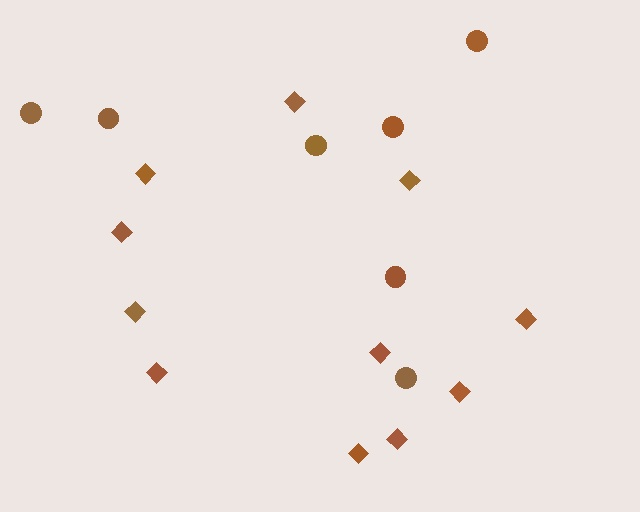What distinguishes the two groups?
There are 2 groups: one group of circles (7) and one group of diamonds (11).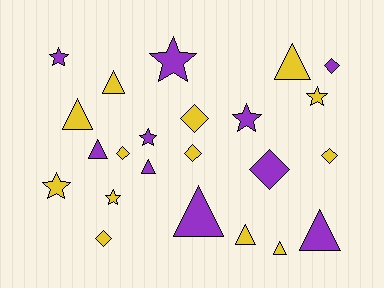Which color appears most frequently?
Yellow, with 13 objects.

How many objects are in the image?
There are 23 objects.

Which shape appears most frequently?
Triangle, with 9 objects.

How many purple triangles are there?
There are 4 purple triangles.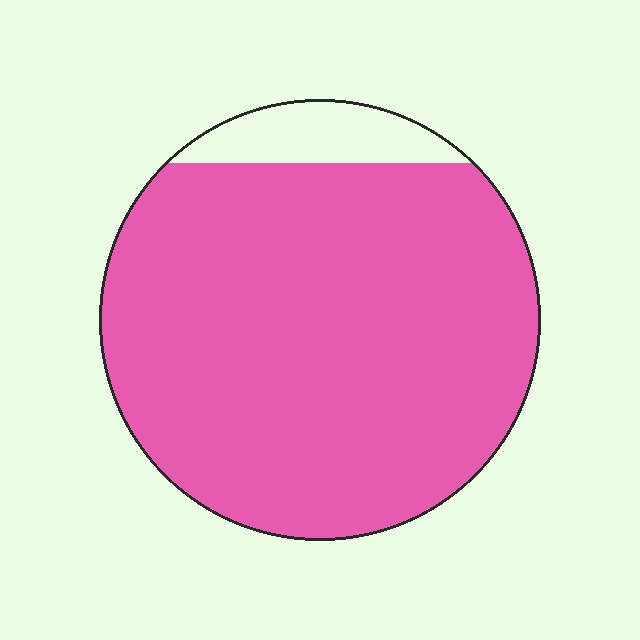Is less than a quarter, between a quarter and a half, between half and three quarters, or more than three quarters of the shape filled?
More than three quarters.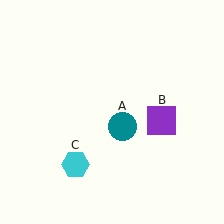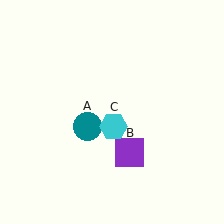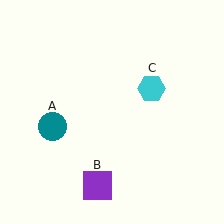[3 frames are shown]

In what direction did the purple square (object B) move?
The purple square (object B) moved down and to the left.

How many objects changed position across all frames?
3 objects changed position: teal circle (object A), purple square (object B), cyan hexagon (object C).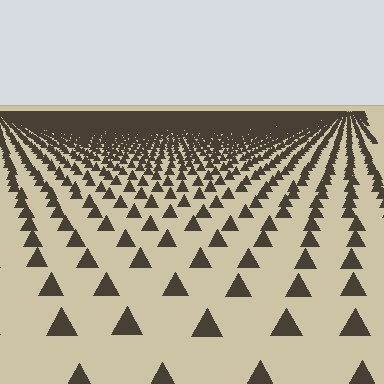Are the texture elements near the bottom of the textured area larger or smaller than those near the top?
Larger. Near the bottom, elements are closer to the viewer and appear at a bigger on-screen size.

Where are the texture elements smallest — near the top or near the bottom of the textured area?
Near the top.